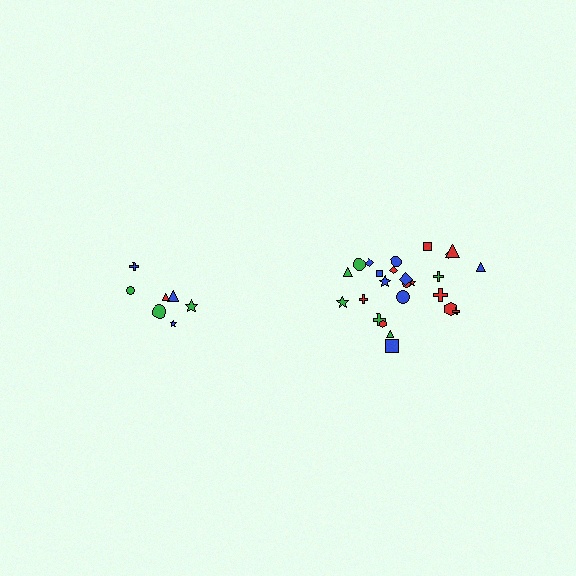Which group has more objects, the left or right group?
The right group.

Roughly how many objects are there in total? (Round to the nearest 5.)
Roughly 30 objects in total.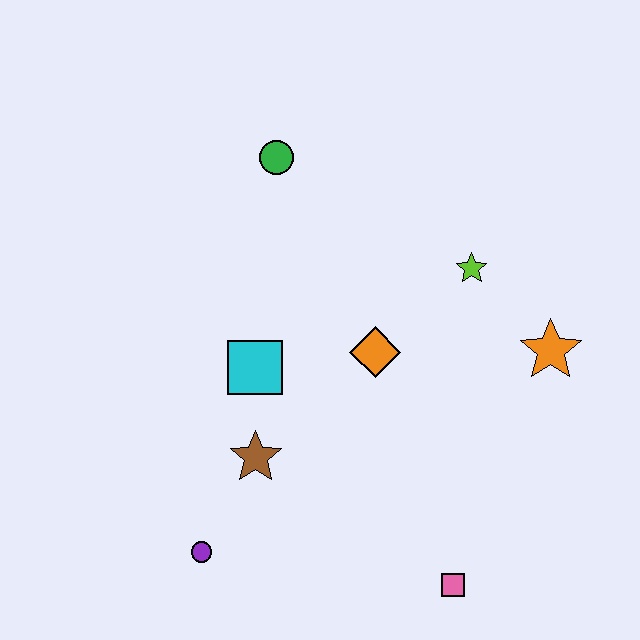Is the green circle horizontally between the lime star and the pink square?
No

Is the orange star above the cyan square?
Yes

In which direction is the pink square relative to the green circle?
The pink square is below the green circle.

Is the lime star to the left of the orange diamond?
No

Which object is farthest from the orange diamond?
The purple circle is farthest from the orange diamond.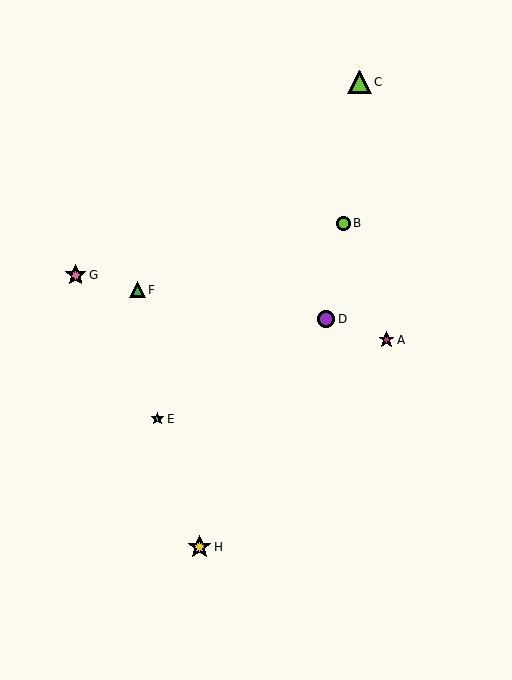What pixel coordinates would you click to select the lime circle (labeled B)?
Click at (343, 223) to select the lime circle B.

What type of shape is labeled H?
Shape H is a yellow star.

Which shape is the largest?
The lime triangle (labeled C) is the largest.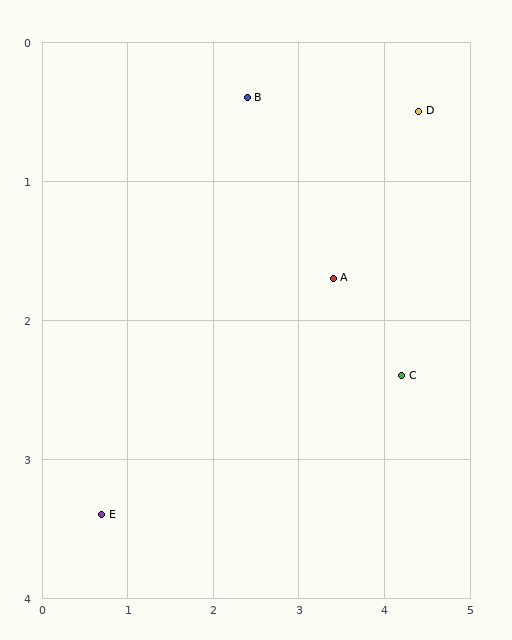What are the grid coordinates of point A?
Point A is at approximately (3.4, 1.7).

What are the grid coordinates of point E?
Point E is at approximately (0.7, 3.4).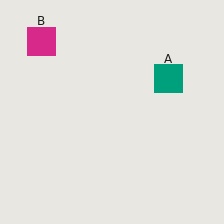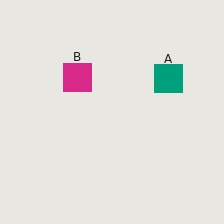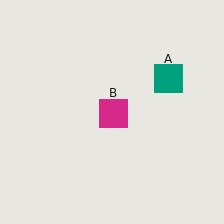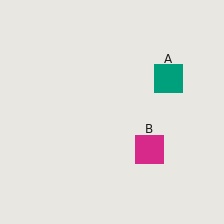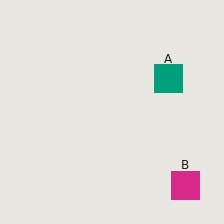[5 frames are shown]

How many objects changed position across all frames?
1 object changed position: magenta square (object B).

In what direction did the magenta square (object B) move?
The magenta square (object B) moved down and to the right.